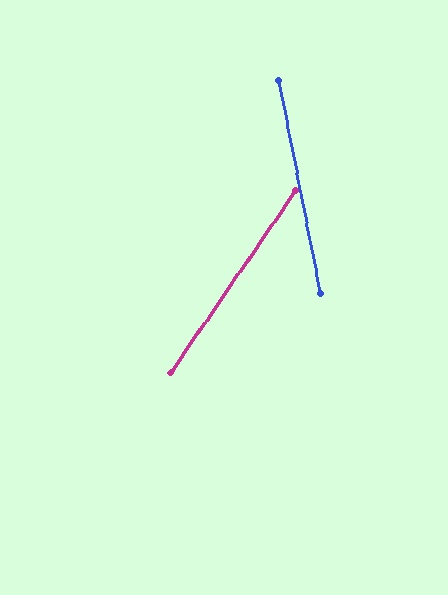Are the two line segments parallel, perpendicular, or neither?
Neither parallel nor perpendicular — they differ by about 45°.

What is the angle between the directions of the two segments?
Approximately 45 degrees.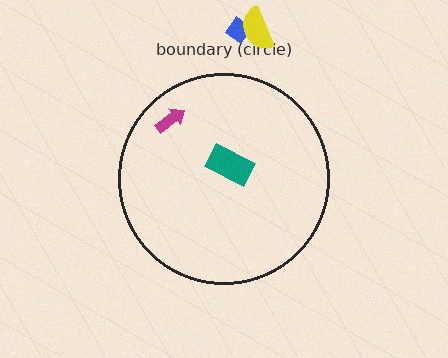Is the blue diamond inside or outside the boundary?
Outside.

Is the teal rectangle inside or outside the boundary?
Inside.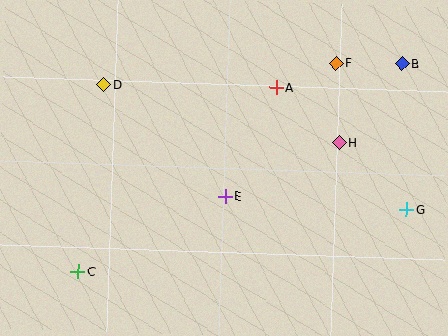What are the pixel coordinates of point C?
Point C is at (78, 272).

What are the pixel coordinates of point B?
Point B is at (402, 64).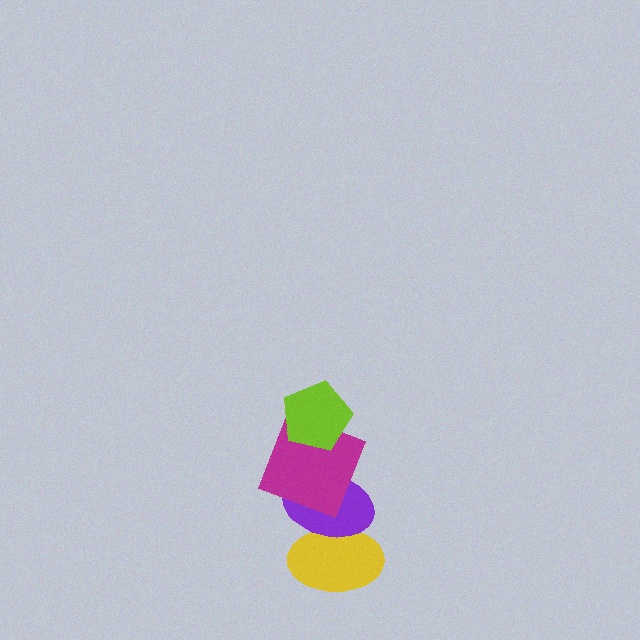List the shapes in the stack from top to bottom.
From top to bottom: the lime pentagon, the magenta square, the purple ellipse, the yellow ellipse.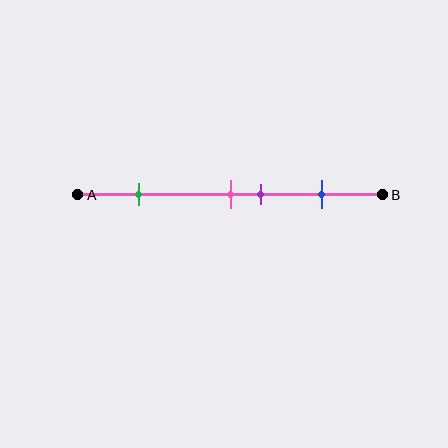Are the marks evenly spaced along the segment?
No, the marks are not evenly spaced.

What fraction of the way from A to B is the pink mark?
The pink mark is approximately 50% (0.5) of the way from A to B.